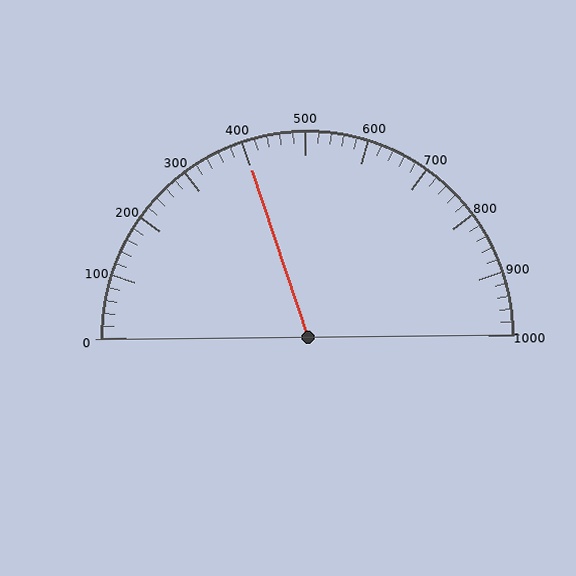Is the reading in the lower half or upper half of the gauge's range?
The reading is in the lower half of the range (0 to 1000).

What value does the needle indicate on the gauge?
The needle indicates approximately 400.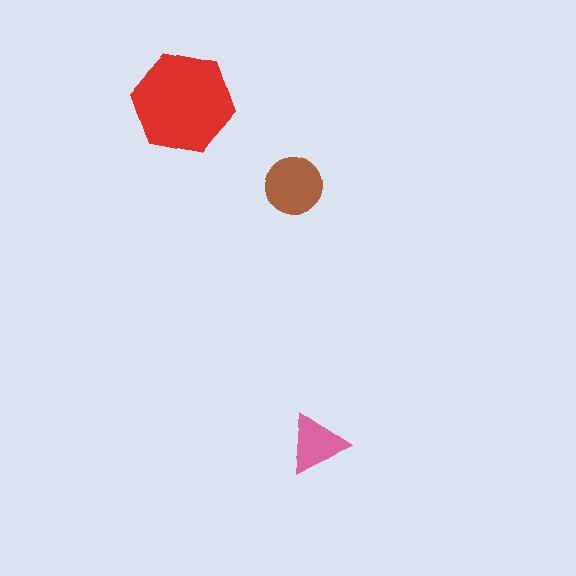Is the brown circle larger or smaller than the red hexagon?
Smaller.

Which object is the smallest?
The pink triangle.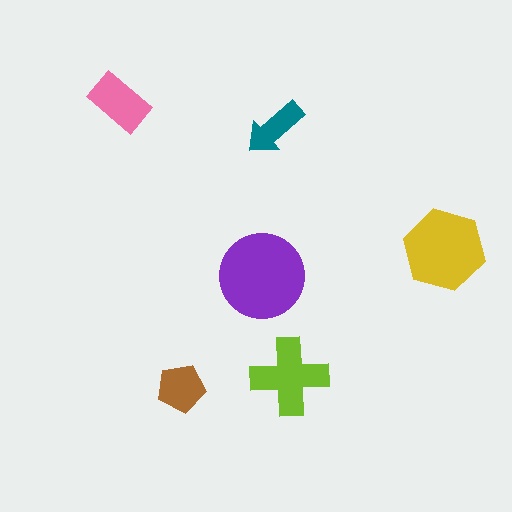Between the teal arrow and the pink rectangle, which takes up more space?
The pink rectangle.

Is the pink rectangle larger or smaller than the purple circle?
Smaller.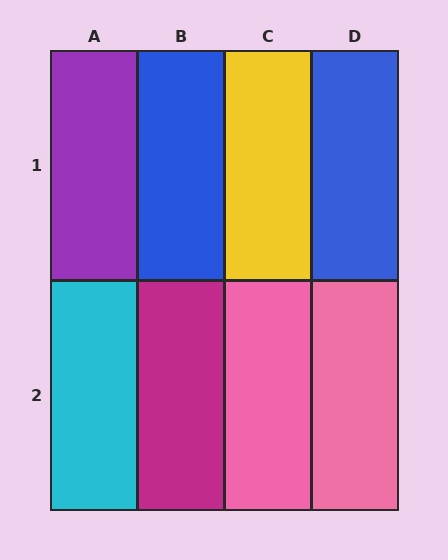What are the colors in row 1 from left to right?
Purple, blue, yellow, blue.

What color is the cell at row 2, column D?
Pink.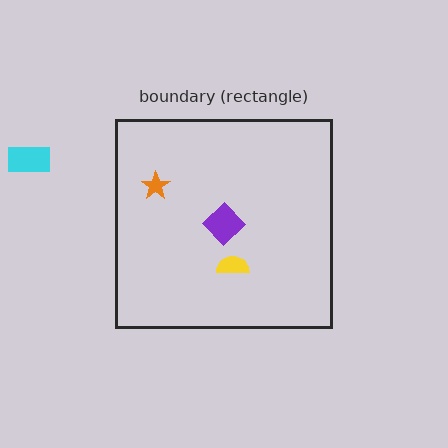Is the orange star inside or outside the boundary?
Inside.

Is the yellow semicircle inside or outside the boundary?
Inside.